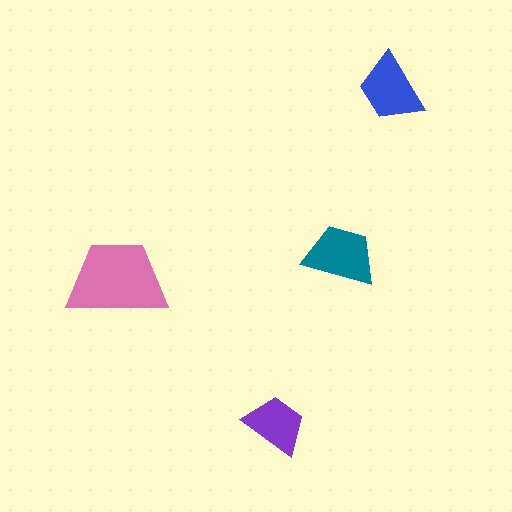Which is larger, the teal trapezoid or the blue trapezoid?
The teal one.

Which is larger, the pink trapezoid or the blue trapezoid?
The pink one.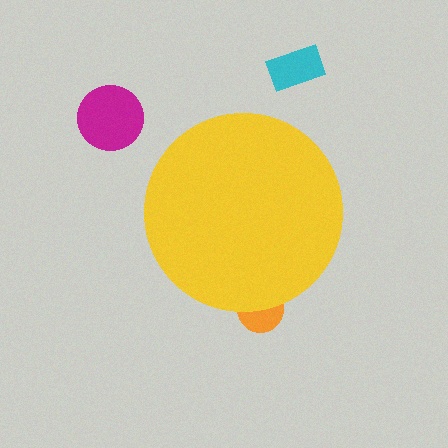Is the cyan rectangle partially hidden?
No, the cyan rectangle is fully visible.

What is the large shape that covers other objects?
A yellow circle.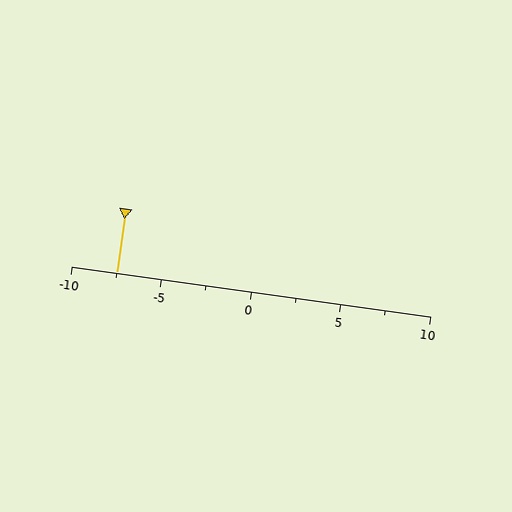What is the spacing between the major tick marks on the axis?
The major ticks are spaced 5 apart.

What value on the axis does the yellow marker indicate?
The marker indicates approximately -7.5.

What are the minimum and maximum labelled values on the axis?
The axis runs from -10 to 10.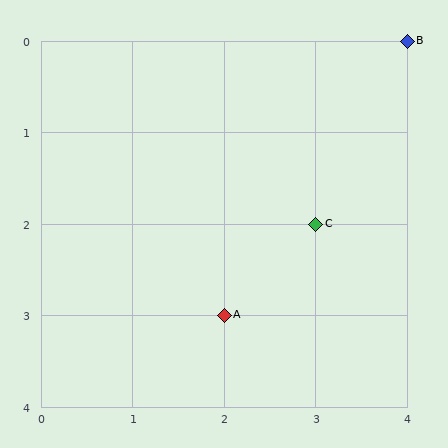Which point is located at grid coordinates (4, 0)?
Point B is at (4, 0).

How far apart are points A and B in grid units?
Points A and B are 2 columns and 3 rows apart (about 3.6 grid units diagonally).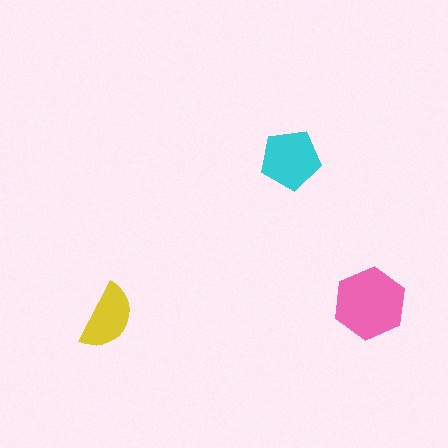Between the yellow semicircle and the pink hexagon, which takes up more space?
The pink hexagon.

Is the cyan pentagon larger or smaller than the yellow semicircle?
Larger.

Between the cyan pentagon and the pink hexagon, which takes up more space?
The pink hexagon.